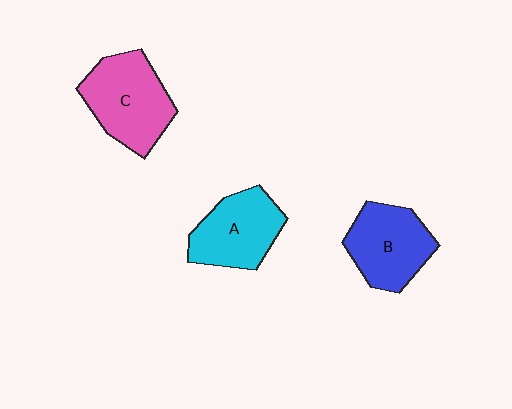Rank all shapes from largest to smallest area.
From largest to smallest: C (pink), B (blue), A (cyan).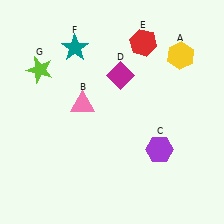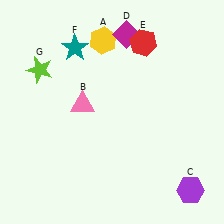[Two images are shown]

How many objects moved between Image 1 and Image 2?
3 objects moved between the two images.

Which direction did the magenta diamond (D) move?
The magenta diamond (D) moved up.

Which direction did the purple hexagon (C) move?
The purple hexagon (C) moved down.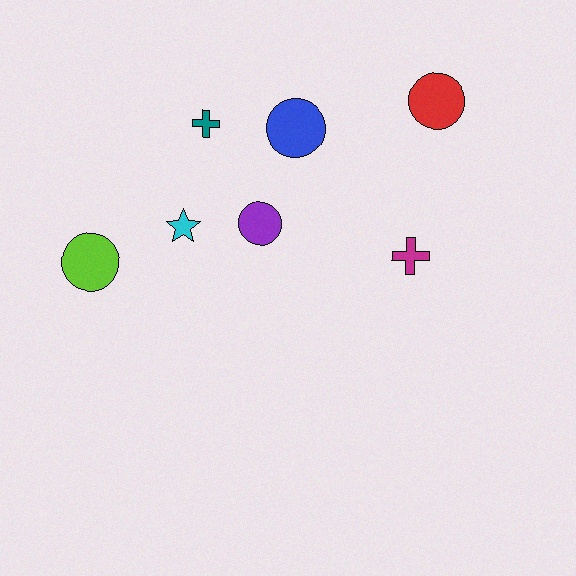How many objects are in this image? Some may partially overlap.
There are 7 objects.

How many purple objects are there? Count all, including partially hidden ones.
There is 1 purple object.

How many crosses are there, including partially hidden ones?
There are 2 crosses.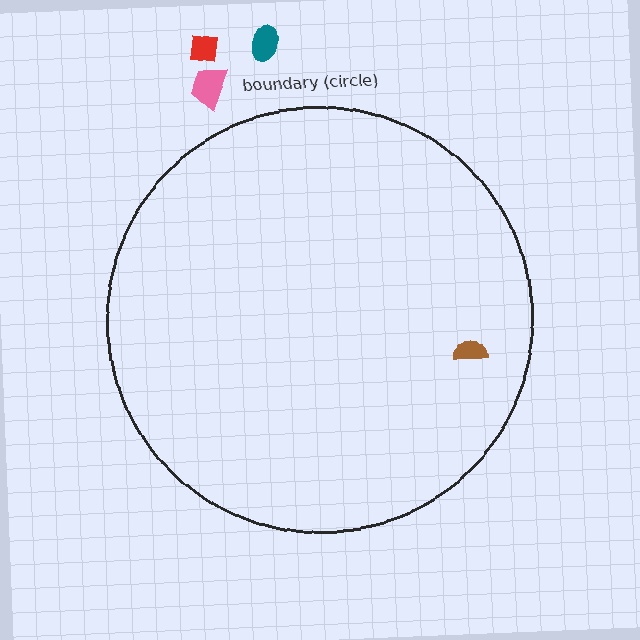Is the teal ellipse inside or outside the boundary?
Outside.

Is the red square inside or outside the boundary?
Outside.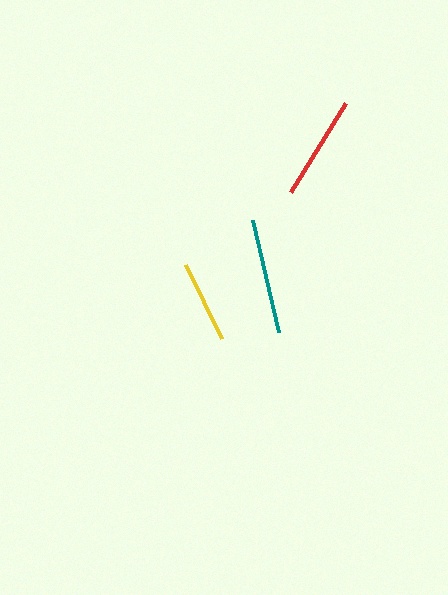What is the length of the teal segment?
The teal segment is approximately 115 pixels long.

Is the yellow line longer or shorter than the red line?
The red line is longer than the yellow line.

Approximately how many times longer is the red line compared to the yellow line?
The red line is approximately 1.3 times the length of the yellow line.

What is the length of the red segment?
The red segment is approximately 104 pixels long.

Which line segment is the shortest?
The yellow line is the shortest at approximately 83 pixels.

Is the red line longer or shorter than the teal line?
The teal line is longer than the red line.